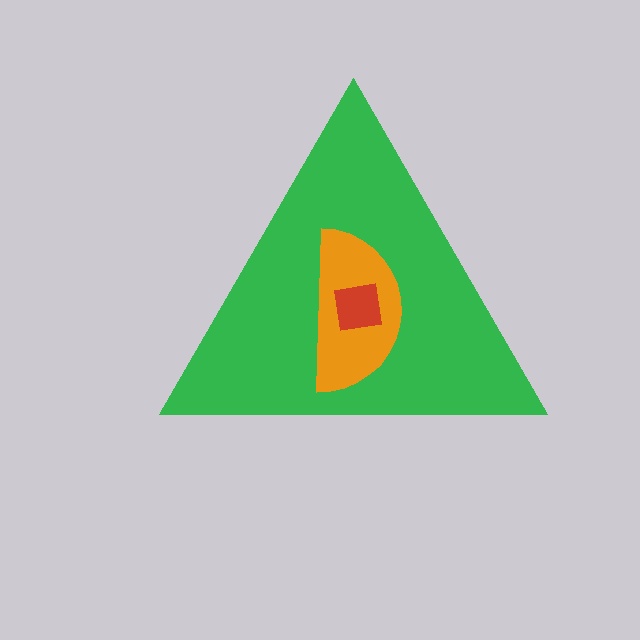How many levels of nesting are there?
3.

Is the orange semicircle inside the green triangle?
Yes.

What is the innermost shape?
The red square.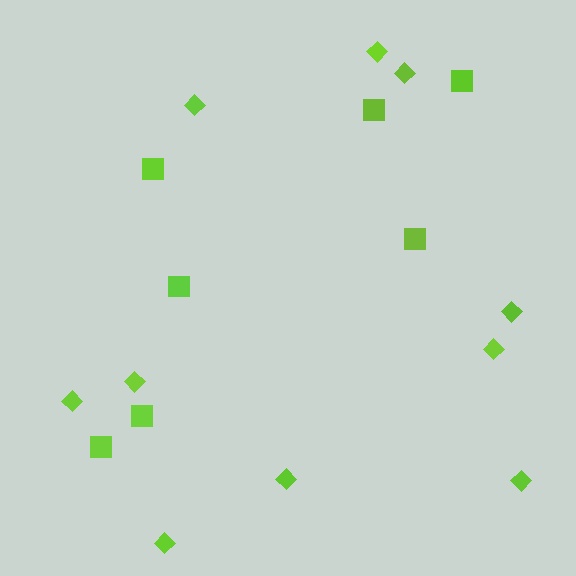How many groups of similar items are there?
There are 2 groups: one group of diamonds (10) and one group of squares (7).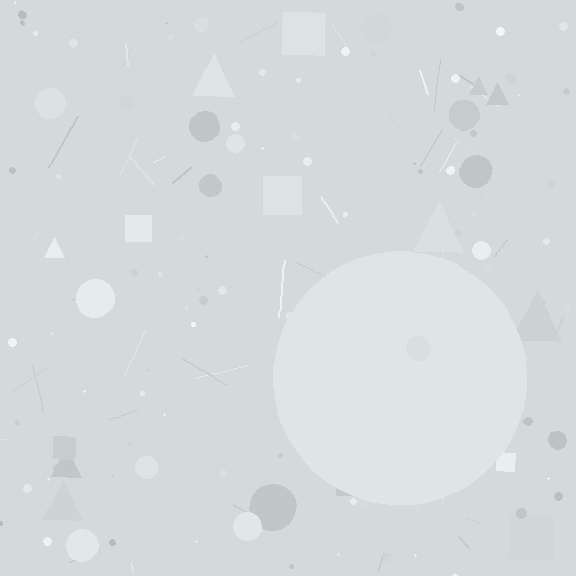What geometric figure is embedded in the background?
A circle is embedded in the background.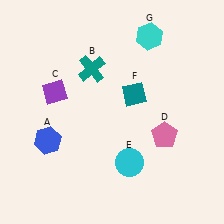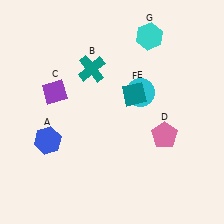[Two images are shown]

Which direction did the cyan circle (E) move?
The cyan circle (E) moved up.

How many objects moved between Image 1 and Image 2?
1 object moved between the two images.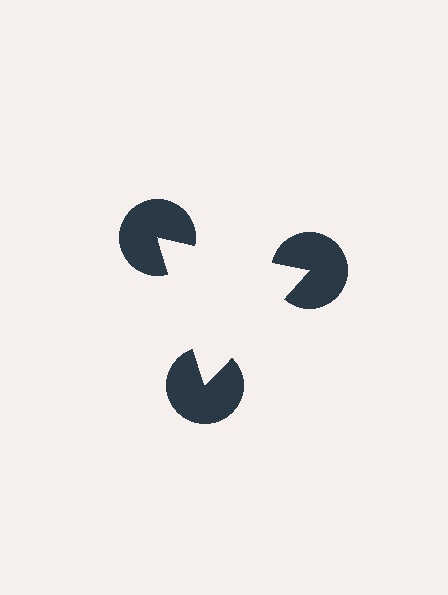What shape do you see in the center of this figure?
An illusory triangle — its edges are inferred from the aligned wedge cuts in the pac-man discs, not physically drawn.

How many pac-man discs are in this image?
There are 3 — one at each vertex of the illusory triangle.